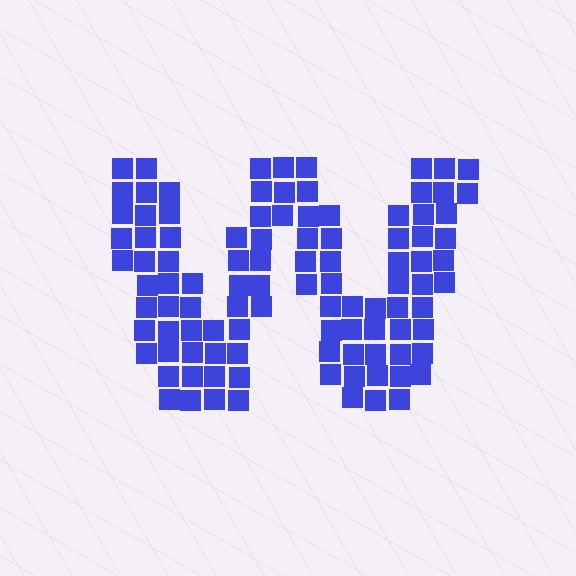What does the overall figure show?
The overall figure shows the letter W.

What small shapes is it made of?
It is made of small squares.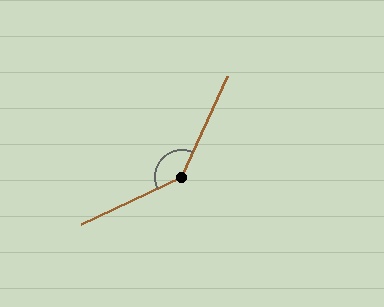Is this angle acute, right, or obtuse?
It is obtuse.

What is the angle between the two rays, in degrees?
Approximately 140 degrees.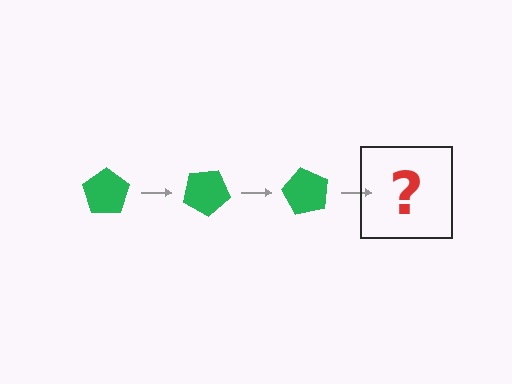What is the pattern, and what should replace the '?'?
The pattern is that the pentagon rotates 30 degrees each step. The '?' should be a green pentagon rotated 90 degrees.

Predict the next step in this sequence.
The next step is a green pentagon rotated 90 degrees.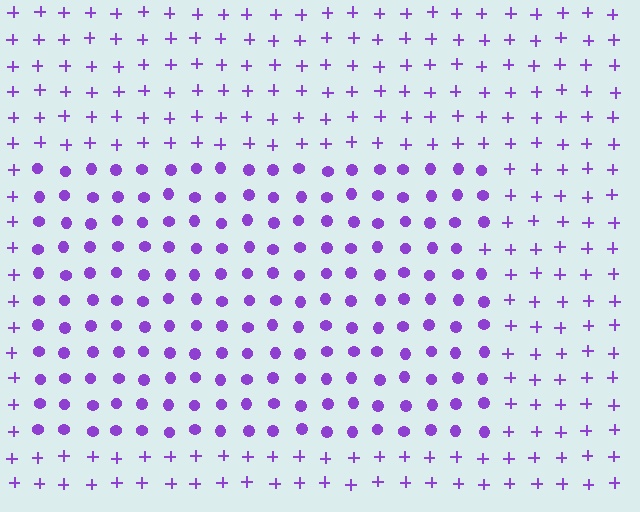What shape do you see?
I see a rectangle.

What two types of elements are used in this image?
The image uses circles inside the rectangle region and plus signs outside it.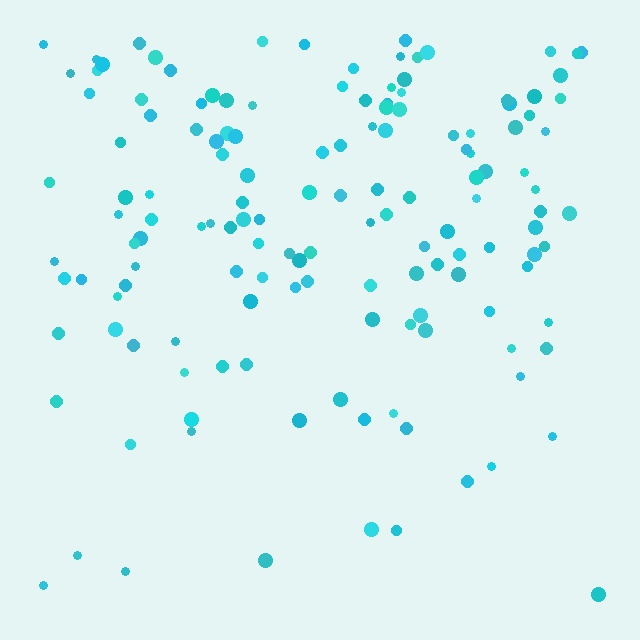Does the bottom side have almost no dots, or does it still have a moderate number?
Still a moderate number, just noticeably fewer than the top.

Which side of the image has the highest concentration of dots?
The top.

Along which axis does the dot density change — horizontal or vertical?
Vertical.